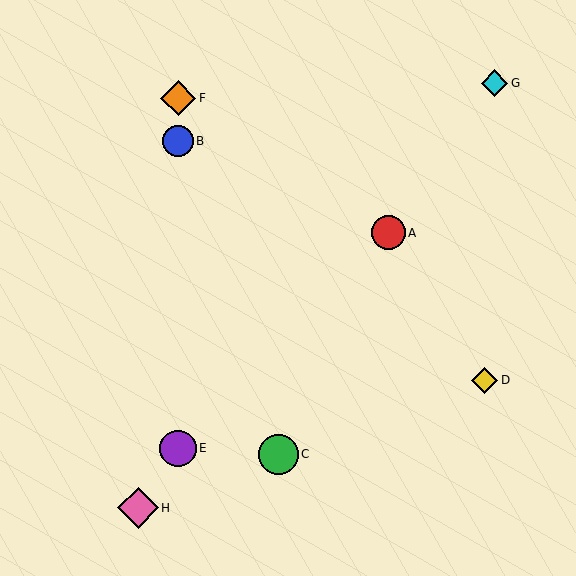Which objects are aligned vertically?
Objects B, E, F are aligned vertically.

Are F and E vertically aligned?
Yes, both are at x≈178.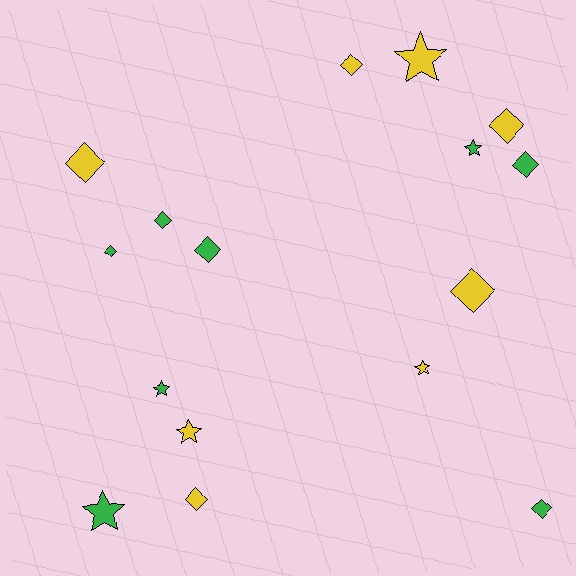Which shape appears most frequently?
Diamond, with 10 objects.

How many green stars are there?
There are 3 green stars.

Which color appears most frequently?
Green, with 8 objects.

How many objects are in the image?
There are 16 objects.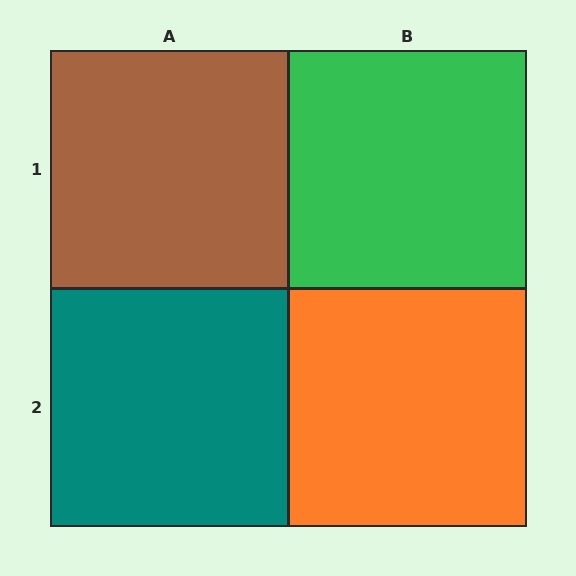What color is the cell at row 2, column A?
Teal.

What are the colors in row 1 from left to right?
Brown, green.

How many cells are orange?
1 cell is orange.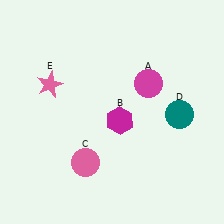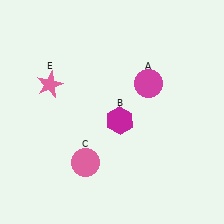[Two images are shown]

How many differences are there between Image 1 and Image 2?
There is 1 difference between the two images.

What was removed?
The teal circle (D) was removed in Image 2.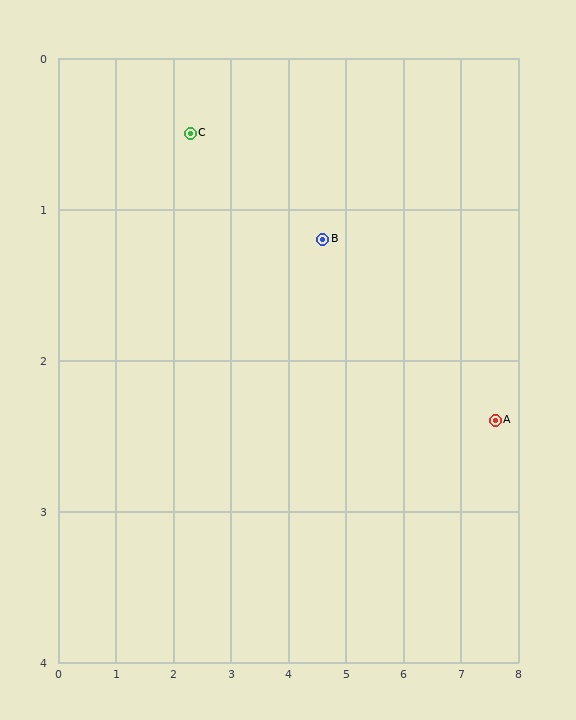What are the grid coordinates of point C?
Point C is at approximately (2.3, 0.5).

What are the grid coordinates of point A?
Point A is at approximately (7.6, 2.4).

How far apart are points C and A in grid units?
Points C and A are about 5.6 grid units apart.